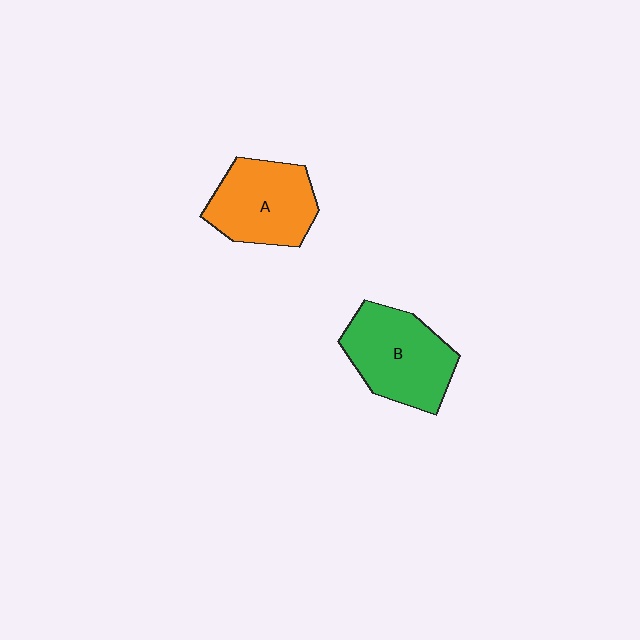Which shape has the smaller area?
Shape A (orange).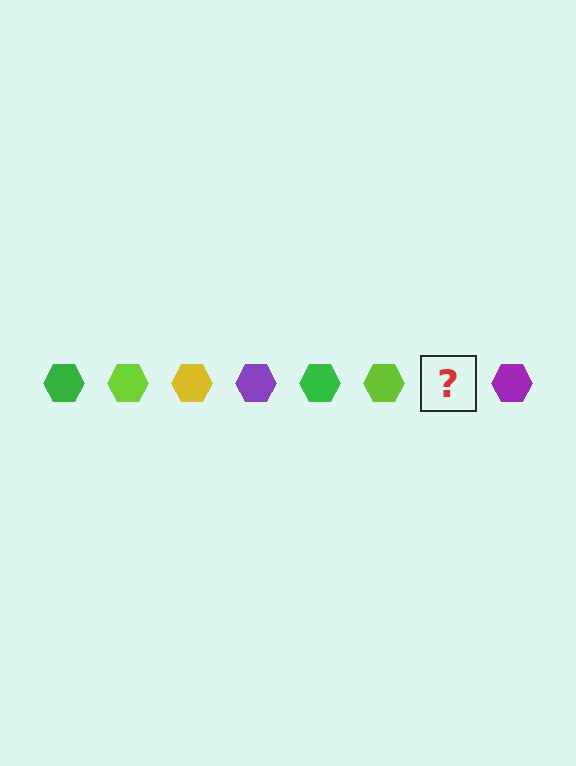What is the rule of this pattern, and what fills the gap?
The rule is that the pattern cycles through green, lime, yellow, purple hexagons. The gap should be filled with a yellow hexagon.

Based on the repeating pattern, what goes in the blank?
The blank should be a yellow hexagon.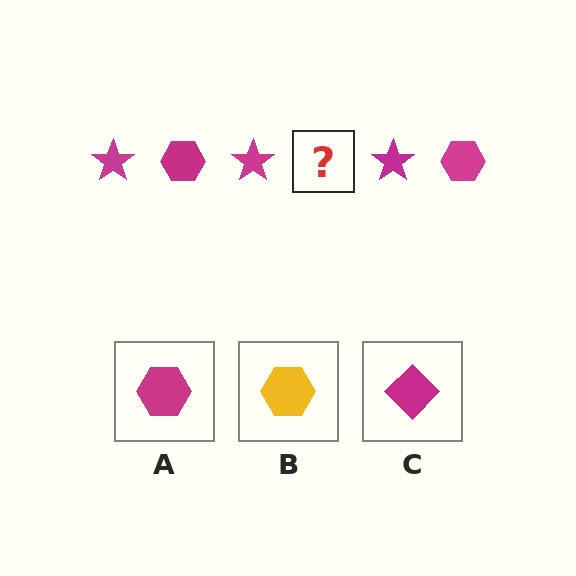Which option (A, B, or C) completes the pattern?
A.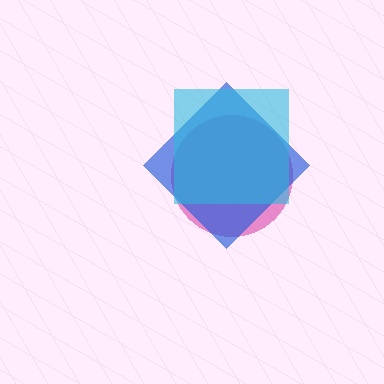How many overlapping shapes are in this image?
There are 3 overlapping shapes in the image.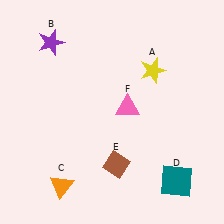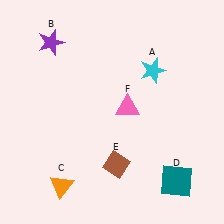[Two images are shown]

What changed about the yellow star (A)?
In Image 1, A is yellow. In Image 2, it changed to cyan.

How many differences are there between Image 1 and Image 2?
There is 1 difference between the two images.